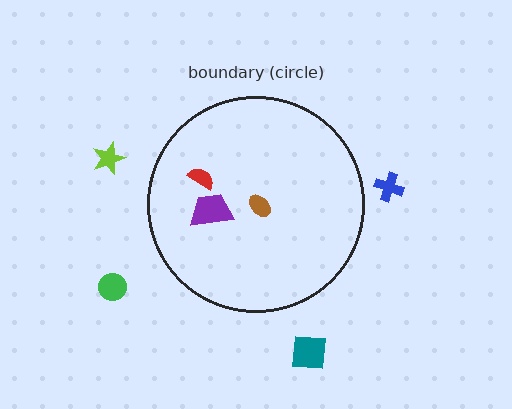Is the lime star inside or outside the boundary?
Outside.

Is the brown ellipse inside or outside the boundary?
Inside.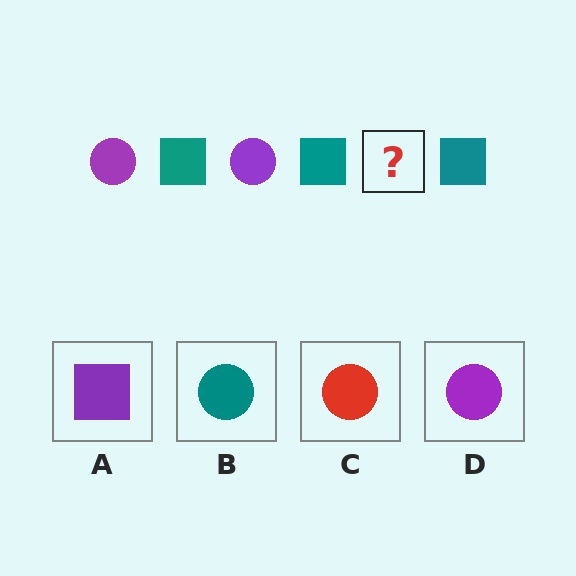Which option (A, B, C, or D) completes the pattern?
D.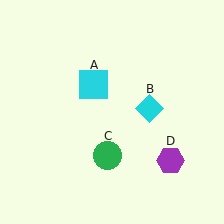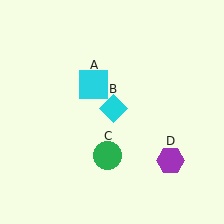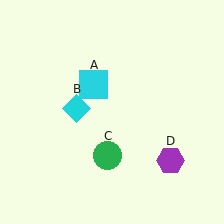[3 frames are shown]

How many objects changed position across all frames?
1 object changed position: cyan diamond (object B).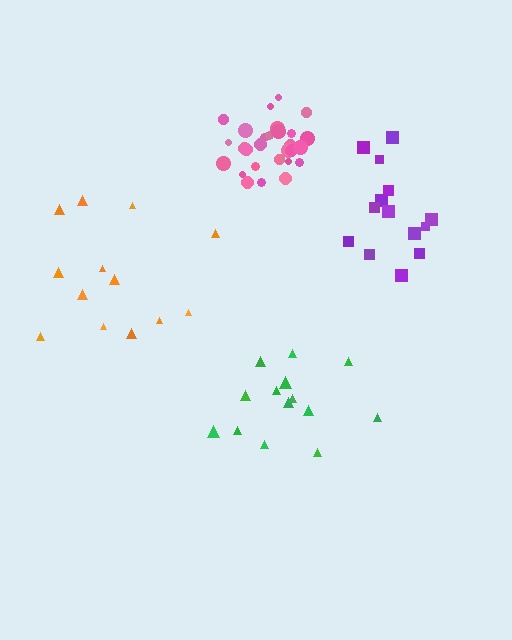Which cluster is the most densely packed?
Pink.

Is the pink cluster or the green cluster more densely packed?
Pink.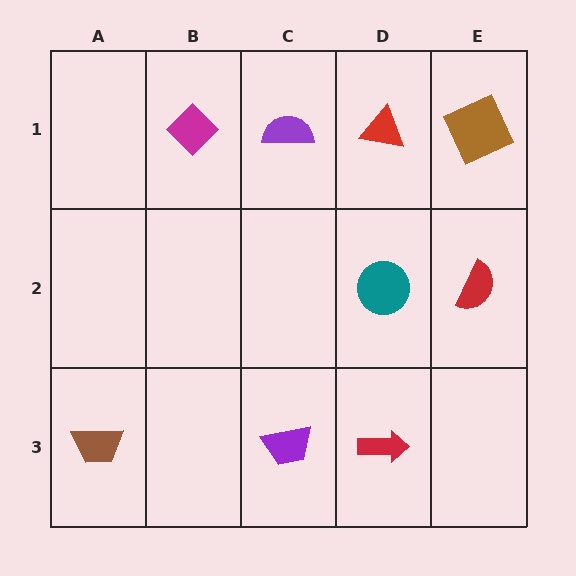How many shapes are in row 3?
3 shapes.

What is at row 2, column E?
A red semicircle.